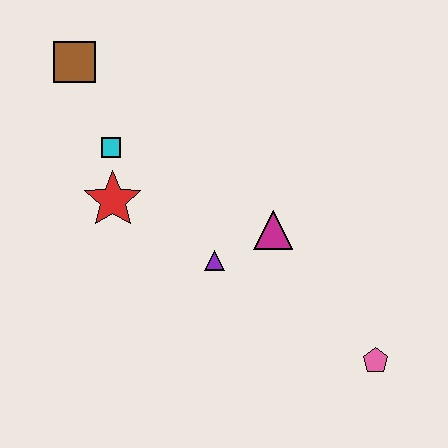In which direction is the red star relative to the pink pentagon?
The red star is to the left of the pink pentagon.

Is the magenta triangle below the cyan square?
Yes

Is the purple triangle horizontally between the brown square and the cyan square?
No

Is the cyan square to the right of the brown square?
Yes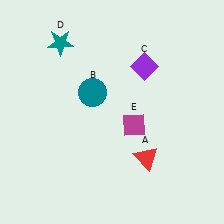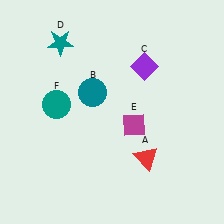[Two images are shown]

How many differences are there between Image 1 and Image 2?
There is 1 difference between the two images.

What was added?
A teal circle (F) was added in Image 2.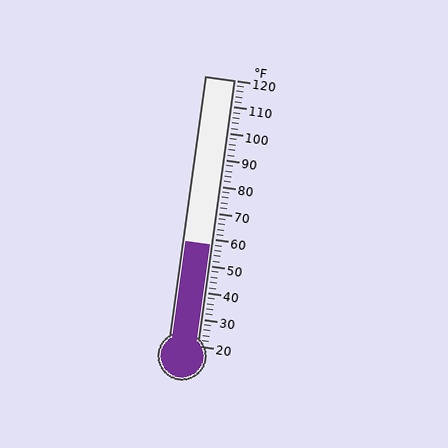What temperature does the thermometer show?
The thermometer shows approximately 58°F.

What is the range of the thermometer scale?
The thermometer scale ranges from 20°F to 120°F.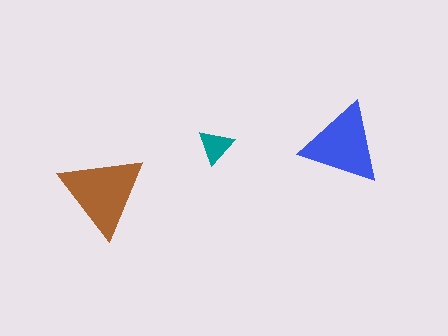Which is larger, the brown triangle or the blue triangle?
The brown one.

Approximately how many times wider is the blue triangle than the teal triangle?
About 2.5 times wider.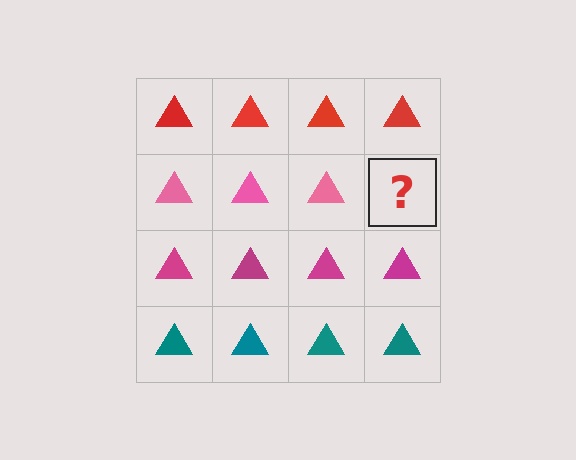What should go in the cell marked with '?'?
The missing cell should contain a pink triangle.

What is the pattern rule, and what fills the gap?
The rule is that each row has a consistent color. The gap should be filled with a pink triangle.